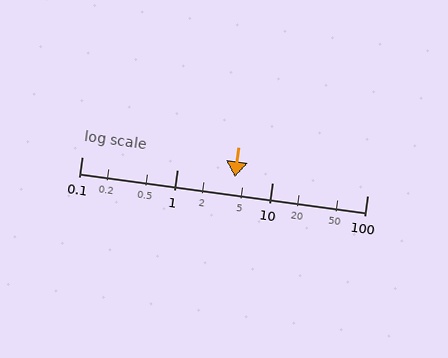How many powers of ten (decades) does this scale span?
The scale spans 3 decades, from 0.1 to 100.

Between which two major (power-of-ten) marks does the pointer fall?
The pointer is between 1 and 10.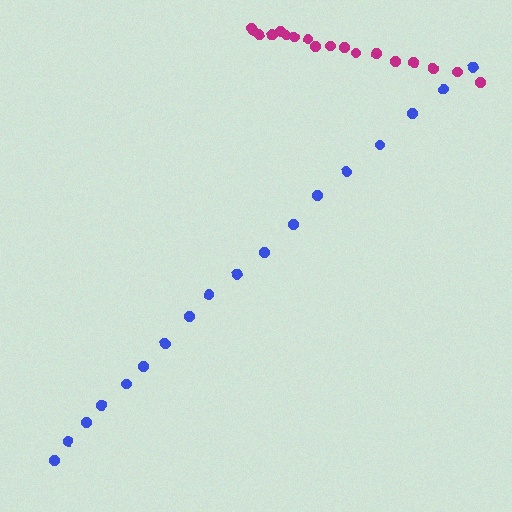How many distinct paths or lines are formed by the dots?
There are 2 distinct paths.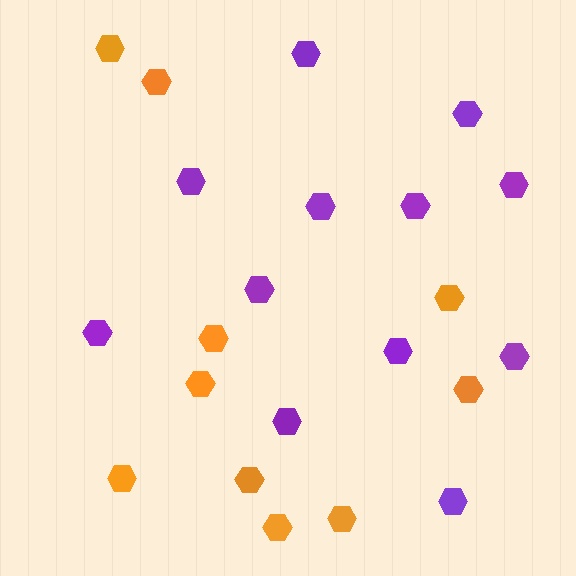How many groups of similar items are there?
There are 2 groups: one group of orange hexagons (10) and one group of purple hexagons (12).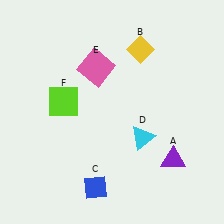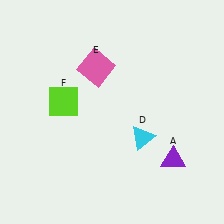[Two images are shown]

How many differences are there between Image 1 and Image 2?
There are 2 differences between the two images.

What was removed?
The yellow diamond (B), the blue diamond (C) were removed in Image 2.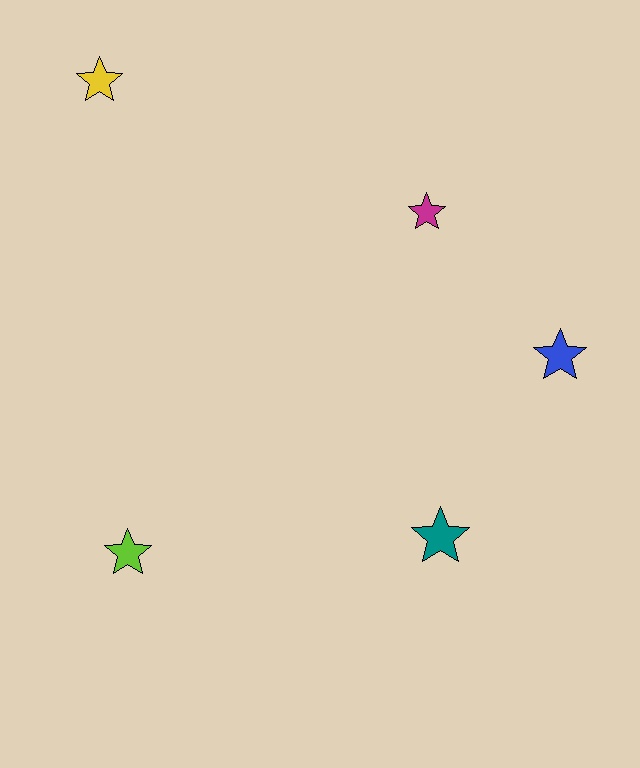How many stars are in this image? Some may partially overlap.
There are 5 stars.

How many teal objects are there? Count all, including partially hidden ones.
There is 1 teal object.